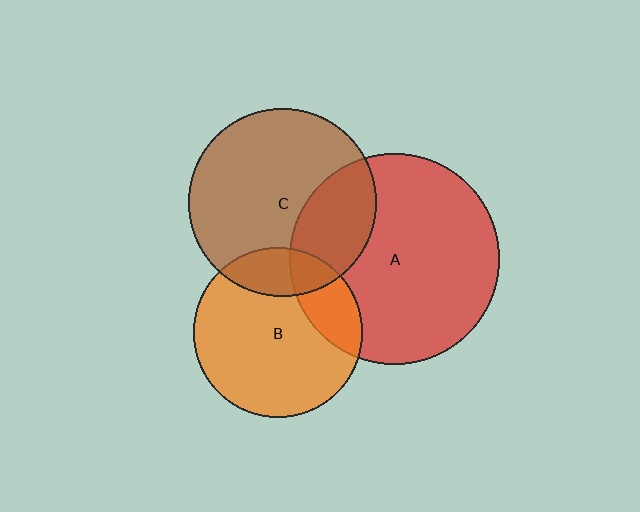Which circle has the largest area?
Circle A (red).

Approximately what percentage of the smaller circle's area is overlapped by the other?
Approximately 30%.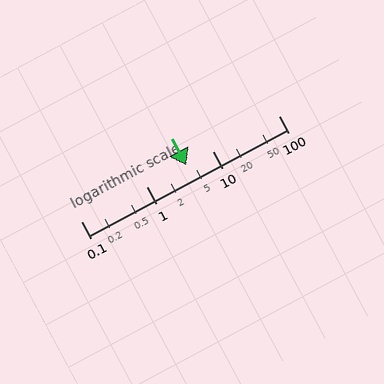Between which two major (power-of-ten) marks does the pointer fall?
The pointer is between 1 and 10.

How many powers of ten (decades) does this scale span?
The scale spans 3 decades, from 0.1 to 100.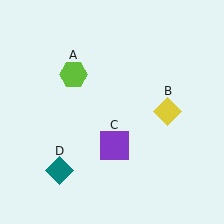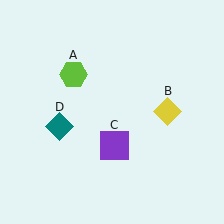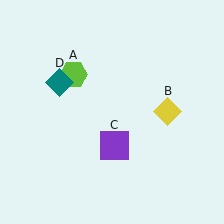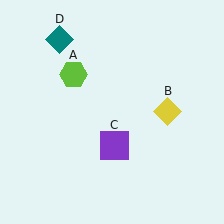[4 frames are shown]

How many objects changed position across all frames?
1 object changed position: teal diamond (object D).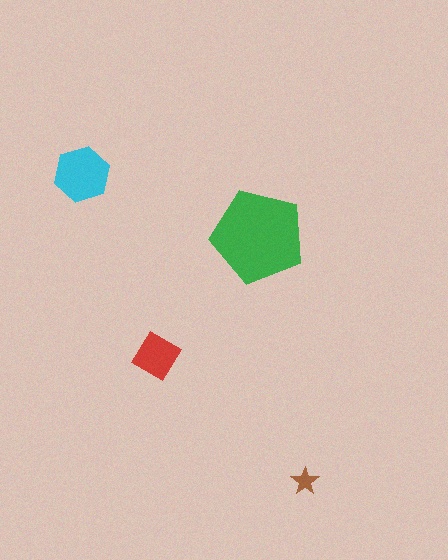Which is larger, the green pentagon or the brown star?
The green pentagon.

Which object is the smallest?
The brown star.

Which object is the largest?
The green pentagon.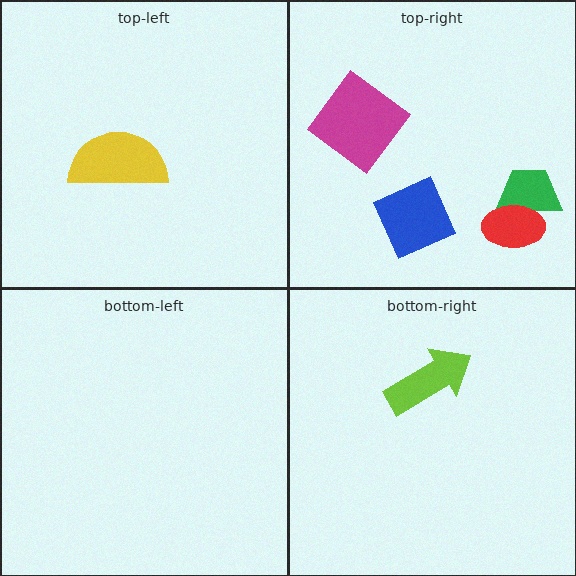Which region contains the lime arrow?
The bottom-right region.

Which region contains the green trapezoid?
The top-right region.